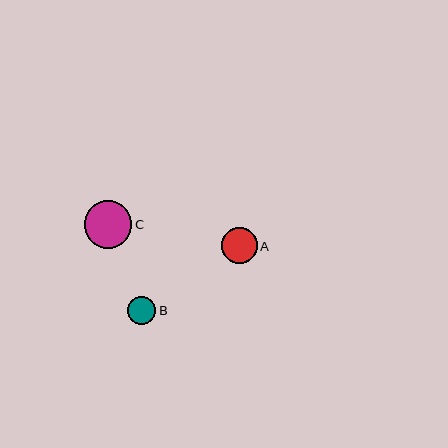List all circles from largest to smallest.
From largest to smallest: C, A, B.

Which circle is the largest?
Circle C is the largest with a size of approximately 47 pixels.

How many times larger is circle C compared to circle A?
Circle C is approximately 1.3 times the size of circle A.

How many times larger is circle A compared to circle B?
Circle A is approximately 1.3 times the size of circle B.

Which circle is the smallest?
Circle B is the smallest with a size of approximately 28 pixels.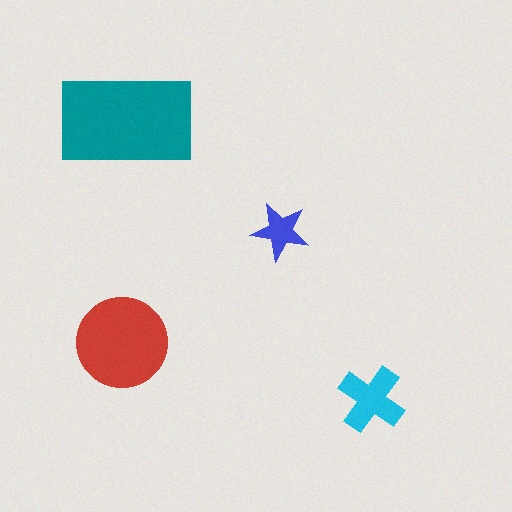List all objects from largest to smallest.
The teal rectangle, the red circle, the cyan cross, the blue star.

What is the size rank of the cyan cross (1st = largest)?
3rd.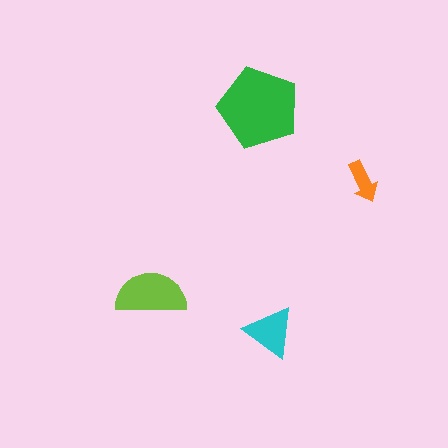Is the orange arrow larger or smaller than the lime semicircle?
Smaller.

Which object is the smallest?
The orange arrow.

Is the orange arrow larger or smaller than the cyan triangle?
Smaller.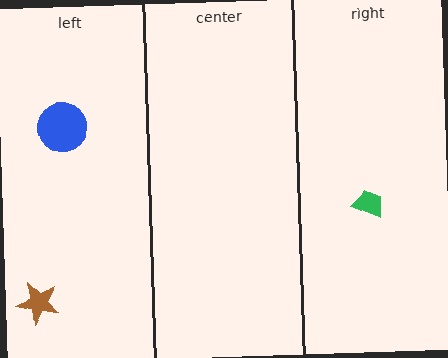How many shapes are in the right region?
1.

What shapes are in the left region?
The brown star, the blue circle.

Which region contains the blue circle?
The left region.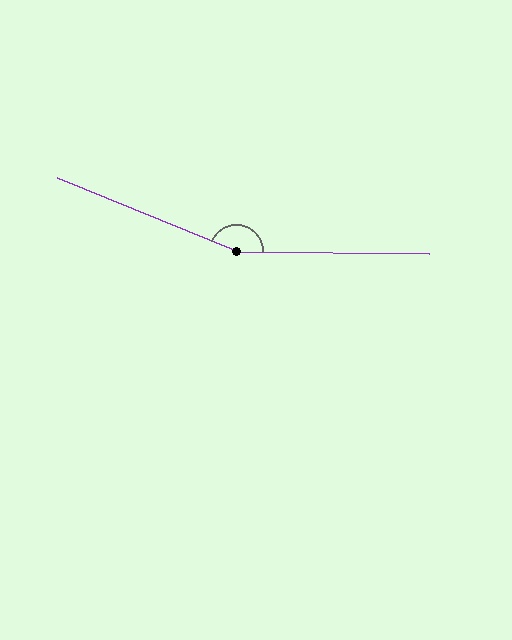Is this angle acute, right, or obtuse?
It is obtuse.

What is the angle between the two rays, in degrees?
Approximately 159 degrees.